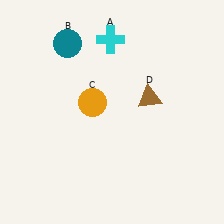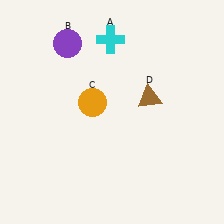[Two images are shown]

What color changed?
The circle (B) changed from teal in Image 1 to purple in Image 2.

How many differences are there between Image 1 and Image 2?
There is 1 difference between the two images.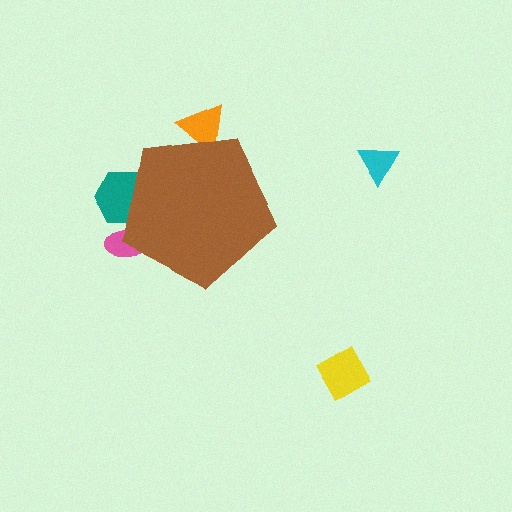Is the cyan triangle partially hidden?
No, the cyan triangle is fully visible.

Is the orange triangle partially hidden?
Yes, the orange triangle is partially hidden behind the brown pentagon.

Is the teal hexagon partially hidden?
Yes, the teal hexagon is partially hidden behind the brown pentagon.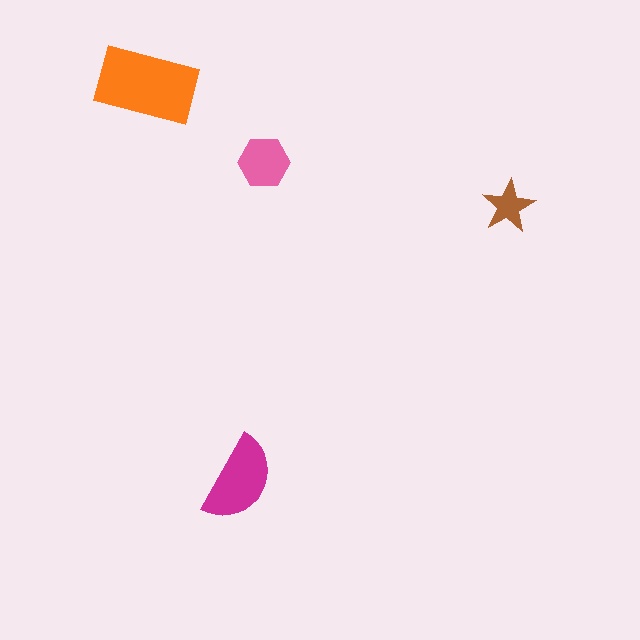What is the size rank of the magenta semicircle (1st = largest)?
2nd.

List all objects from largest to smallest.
The orange rectangle, the magenta semicircle, the pink hexagon, the brown star.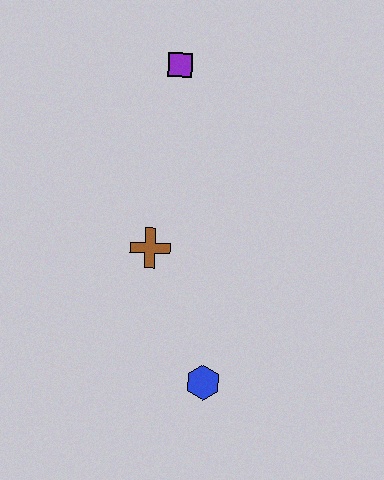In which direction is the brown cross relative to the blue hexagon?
The brown cross is above the blue hexagon.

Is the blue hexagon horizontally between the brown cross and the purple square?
No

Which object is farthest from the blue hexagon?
The purple square is farthest from the blue hexagon.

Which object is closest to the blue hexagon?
The brown cross is closest to the blue hexagon.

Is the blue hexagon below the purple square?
Yes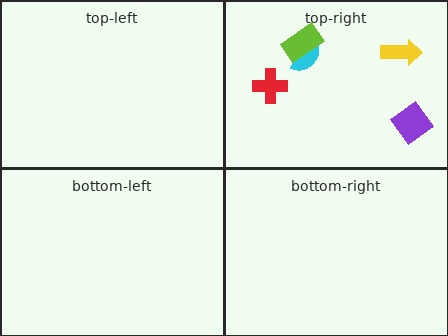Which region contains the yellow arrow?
The top-right region.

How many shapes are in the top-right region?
5.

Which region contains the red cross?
The top-right region.